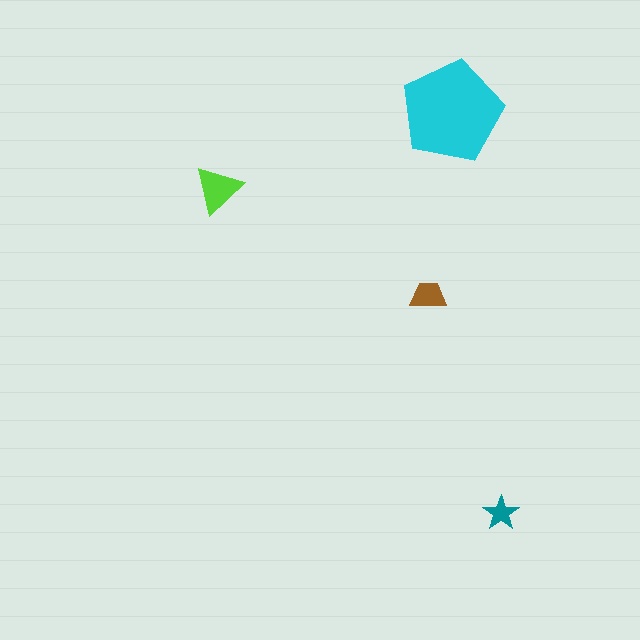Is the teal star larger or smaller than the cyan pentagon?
Smaller.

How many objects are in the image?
There are 4 objects in the image.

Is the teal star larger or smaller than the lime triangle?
Smaller.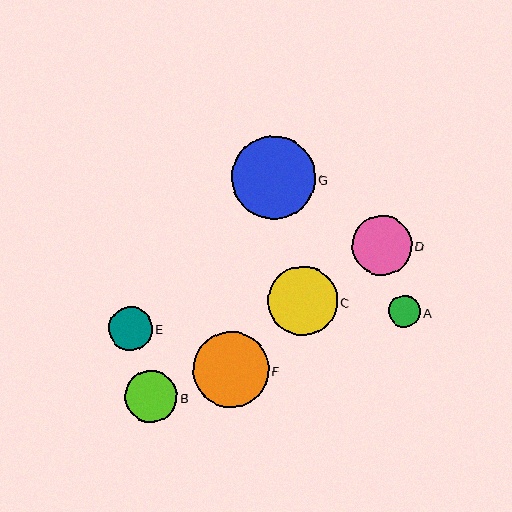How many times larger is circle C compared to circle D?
Circle C is approximately 1.2 times the size of circle D.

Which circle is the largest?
Circle G is the largest with a size of approximately 84 pixels.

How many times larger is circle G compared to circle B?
Circle G is approximately 1.6 times the size of circle B.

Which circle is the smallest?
Circle A is the smallest with a size of approximately 31 pixels.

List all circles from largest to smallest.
From largest to smallest: G, F, C, D, B, E, A.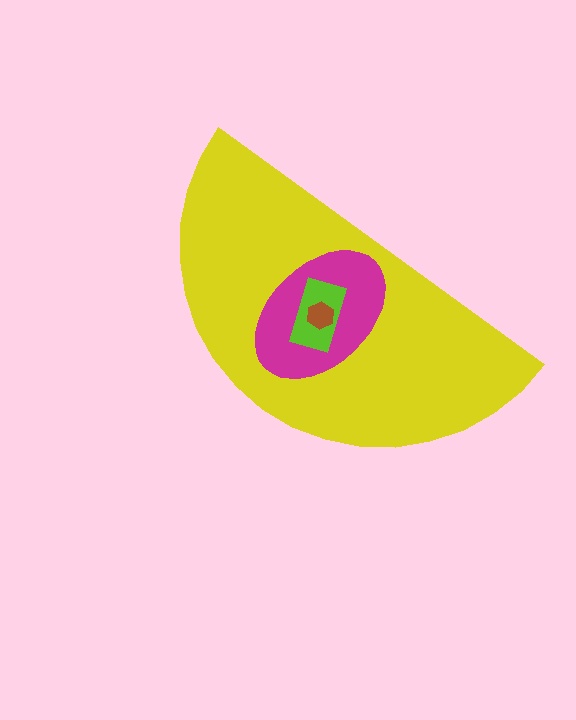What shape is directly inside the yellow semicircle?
The magenta ellipse.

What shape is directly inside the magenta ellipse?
The lime rectangle.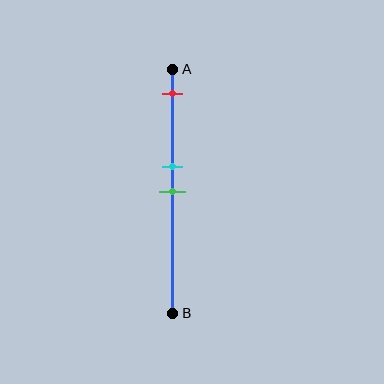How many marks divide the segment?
There are 3 marks dividing the segment.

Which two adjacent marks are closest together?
The cyan and green marks are the closest adjacent pair.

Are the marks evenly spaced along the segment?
No, the marks are not evenly spaced.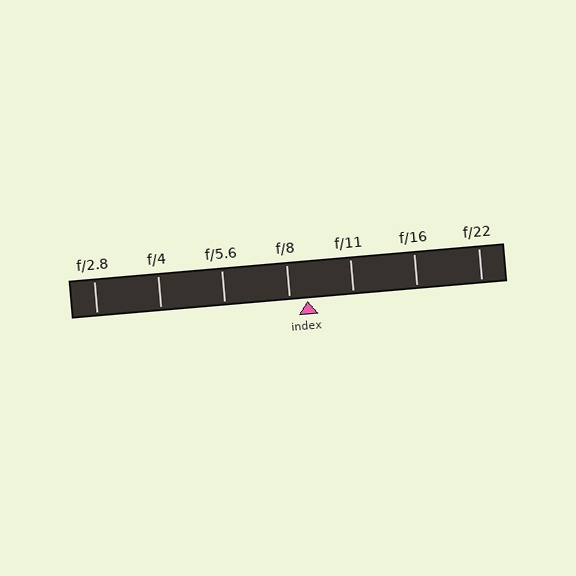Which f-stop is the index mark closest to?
The index mark is closest to f/8.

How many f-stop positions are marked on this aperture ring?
There are 7 f-stop positions marked.